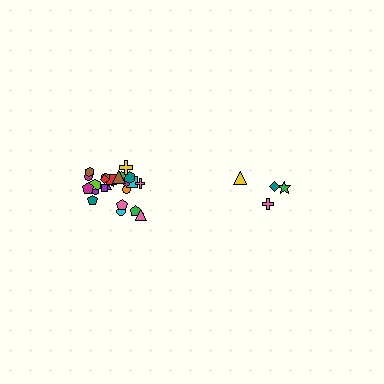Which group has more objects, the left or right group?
The left group.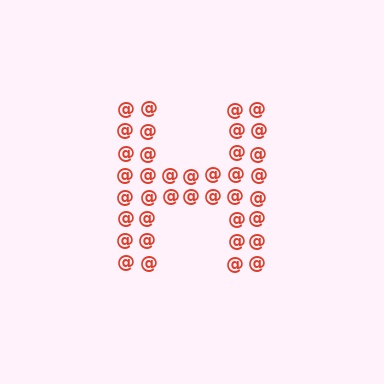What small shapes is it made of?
It is made of small at signs.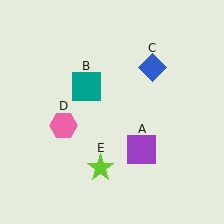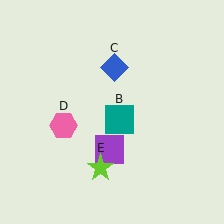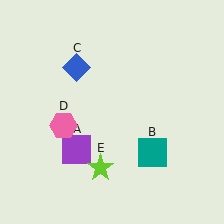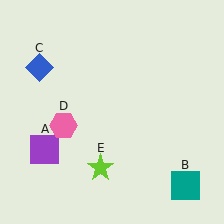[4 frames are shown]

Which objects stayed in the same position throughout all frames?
Pink hexagon (object D) and lime star (object E) remained stationary.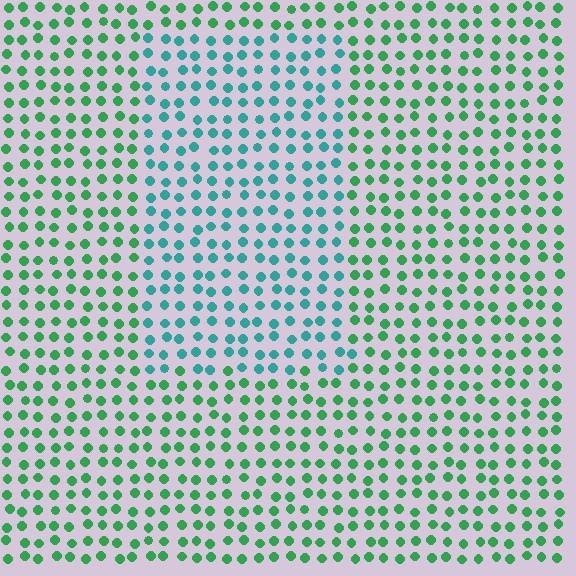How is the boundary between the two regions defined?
The boundary is defined purely by a slight shift in hue (about 38 degrees). Spacing, size, and orientation are identical on both sides.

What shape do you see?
I see a rectangle.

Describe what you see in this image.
The image is filled with small green elements in a uniform arrangement. A rectangle-shaped region is visible where the elements are tinted to a slightly different hue, forming a subtle color boundary.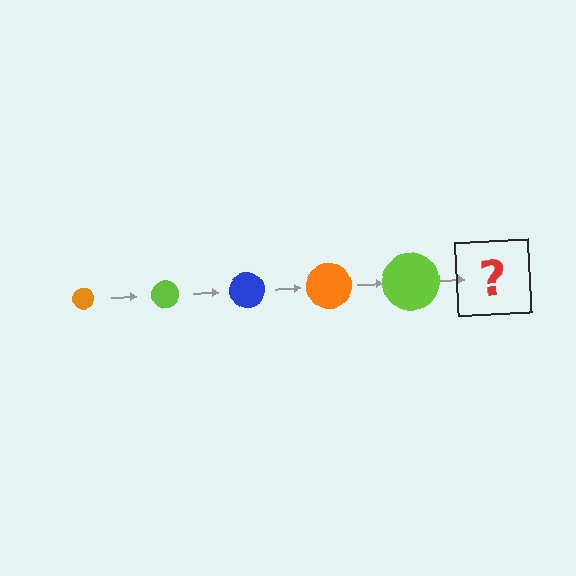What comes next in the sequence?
The next element should be a blue circle, larger than the previous one.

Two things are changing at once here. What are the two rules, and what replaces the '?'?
The two rules are that the circle grows larger each step and the color cycles through orange, lime, and blue. The '?' should be a blue circle, larger than the previous one.